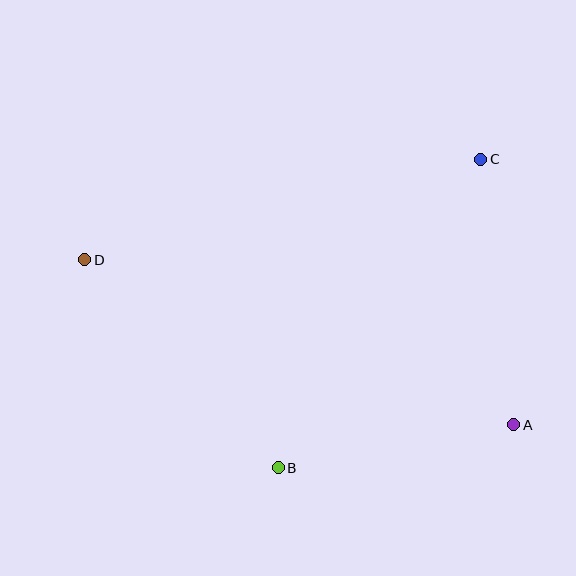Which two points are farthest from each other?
Points A and D are farthest from each other.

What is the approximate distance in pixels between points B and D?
The distance between B and D is approximately 284 pixels.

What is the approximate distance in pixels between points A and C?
The distance between A and C is approximately 267 pixels.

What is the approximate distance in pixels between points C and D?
The distance between C and D is approximately 409 pixels.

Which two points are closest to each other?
Points A and B are closest to each other.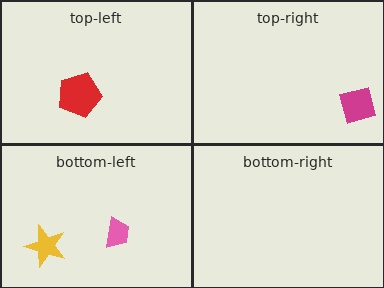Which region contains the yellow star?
The bottom-left region.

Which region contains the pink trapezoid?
The bottom-left region.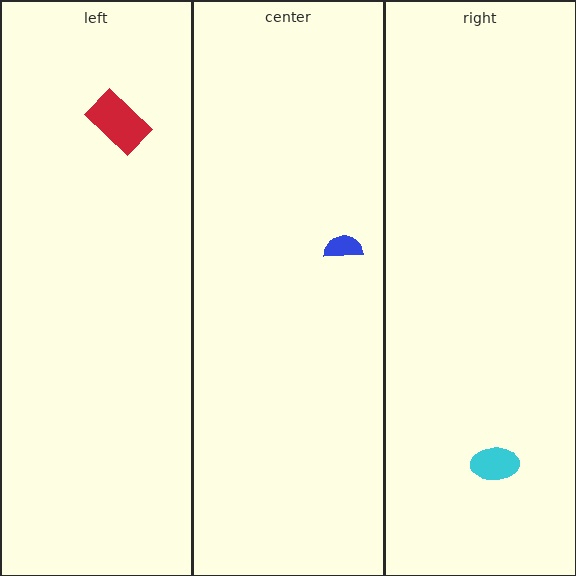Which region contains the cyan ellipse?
The right region.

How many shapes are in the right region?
1.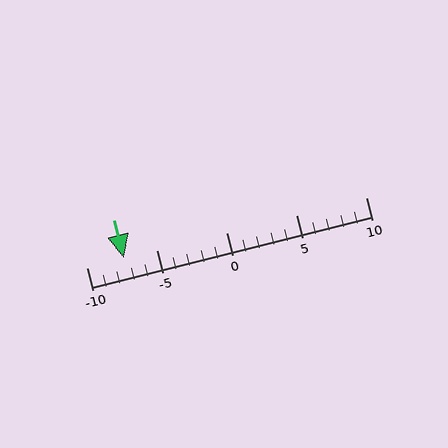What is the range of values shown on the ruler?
The ruler shows values from -10 to 10.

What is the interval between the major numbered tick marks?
The major tick marks are spaced 5 units apart.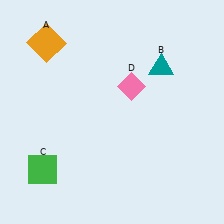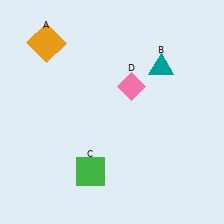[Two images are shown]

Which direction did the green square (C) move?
The green square (C) moved right.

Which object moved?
The green square (C) moved right.